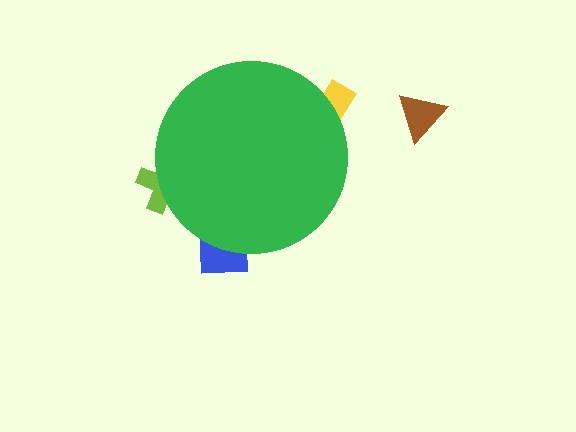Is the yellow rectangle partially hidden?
Yes, the yellow rectangle is partially hidden behind the green circle.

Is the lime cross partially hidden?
Yes, the lime cross is partially hidden behind the green circle.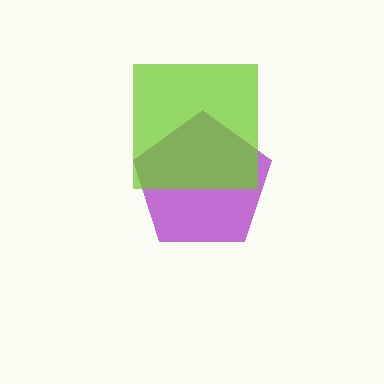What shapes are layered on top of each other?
The layered shapes are: a purple pentagon, a lime square.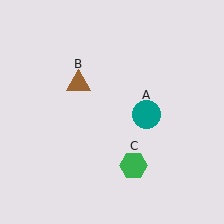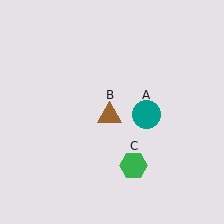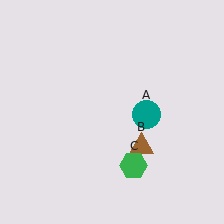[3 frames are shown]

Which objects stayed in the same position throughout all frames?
Teal circle (object A) and green hexagon (object C) remained stationary.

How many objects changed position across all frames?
1 object changed position: brown triangle (object B).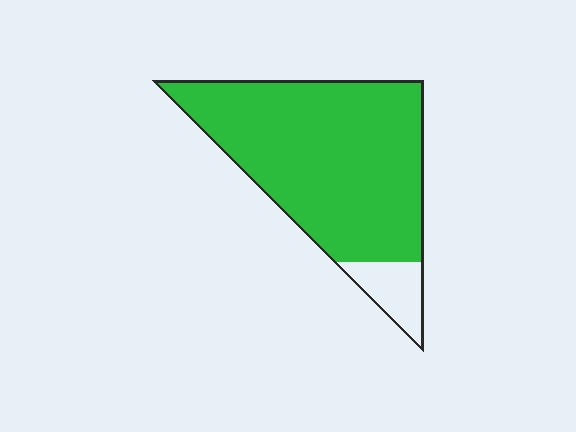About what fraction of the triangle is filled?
About nine tenths (9/10).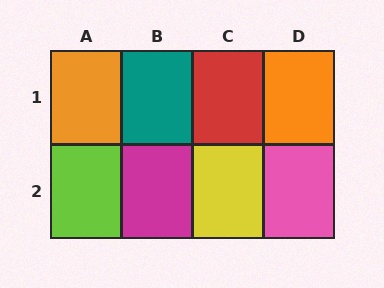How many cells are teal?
1 cell is teal.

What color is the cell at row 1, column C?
Red.